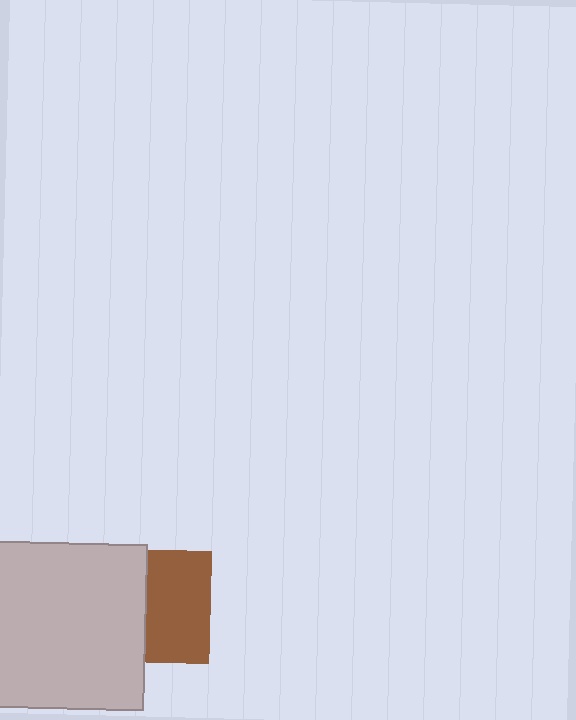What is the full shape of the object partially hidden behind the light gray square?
The partially hidden object is a brown square.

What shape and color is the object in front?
The object in front is a light gray square.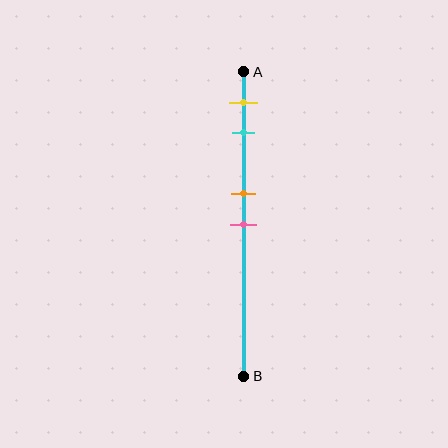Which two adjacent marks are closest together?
The orange and pink marks are the closest adjacent pair.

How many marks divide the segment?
There are 4 marks dividing the segment.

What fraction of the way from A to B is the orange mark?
The orange mark is approximately 40% (0.4) of the way from A to B.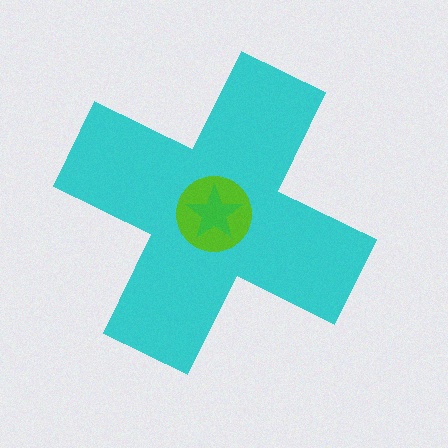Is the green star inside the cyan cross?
Yes.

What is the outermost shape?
The cyan cross.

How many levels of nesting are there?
3.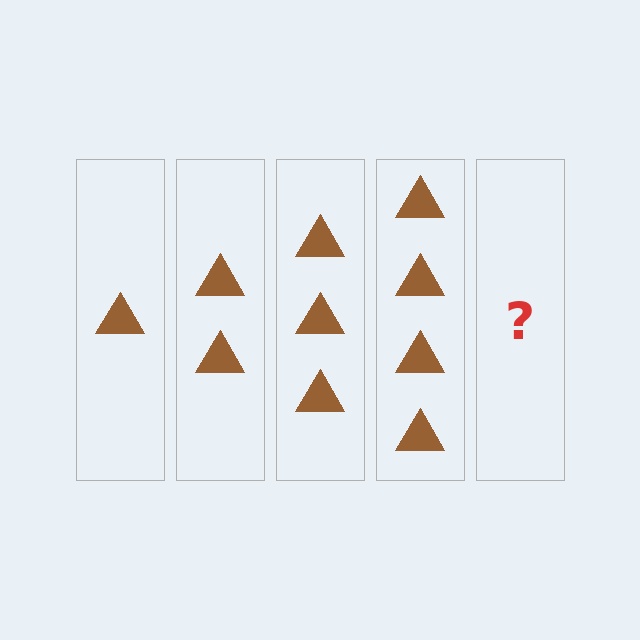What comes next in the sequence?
The next element should be 5 triangles.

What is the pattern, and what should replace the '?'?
The pattern is that each step adds one more triangle. The '?' should be 5 triangles.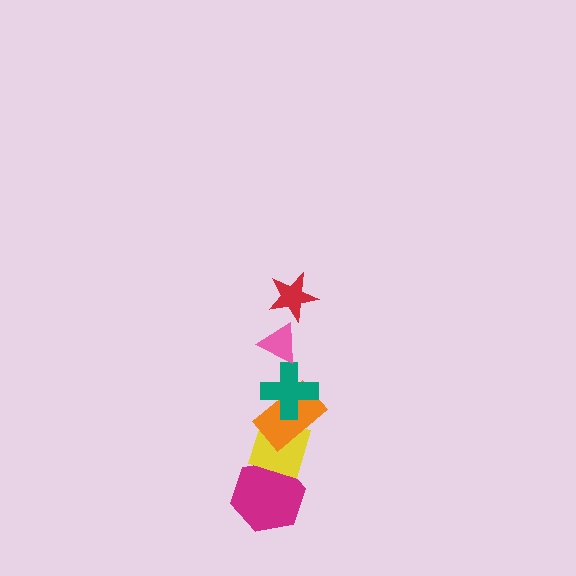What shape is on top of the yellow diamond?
The orange rectangle is on top of the yellow diamond.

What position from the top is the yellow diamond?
The yellow diamond is 5th from the top.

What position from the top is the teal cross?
The teal cross is 3rd from the top.